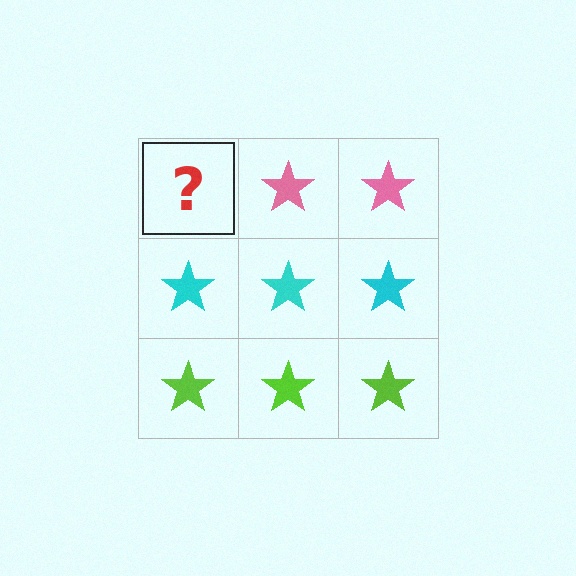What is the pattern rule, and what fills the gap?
The rule is that each row has a consistent color. The gap should be filled with a pink star.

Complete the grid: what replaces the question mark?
The question mark should be replaced with a pink star.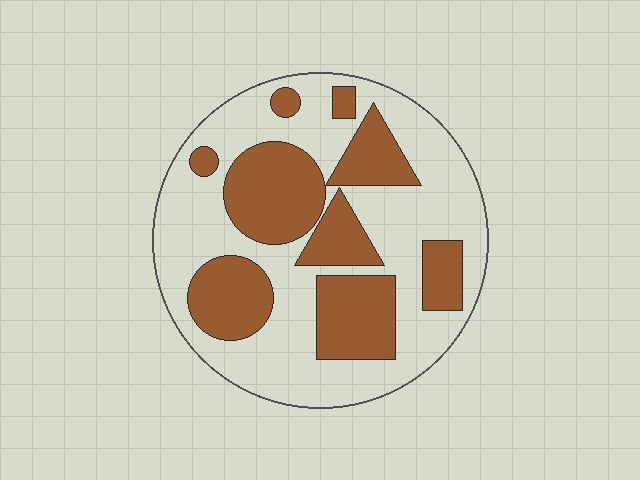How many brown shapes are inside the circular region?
9.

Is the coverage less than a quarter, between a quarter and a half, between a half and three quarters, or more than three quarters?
Between a quarter and a half.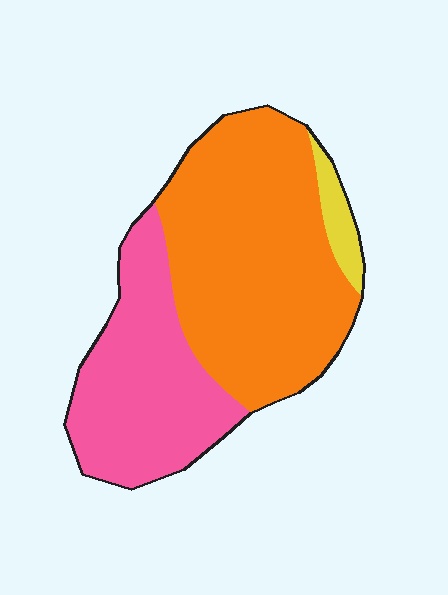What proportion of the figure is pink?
Pink takes up about three eighths (3/8) of the figure.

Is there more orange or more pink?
Orange.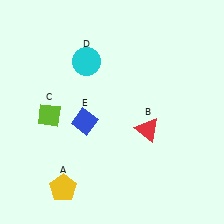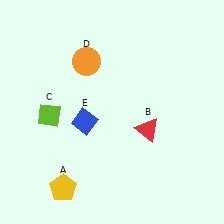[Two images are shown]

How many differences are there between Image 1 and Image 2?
There is 1 difference between the two images.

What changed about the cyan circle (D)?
In Image 1, D is cyan. In Image 2, it changed to orange.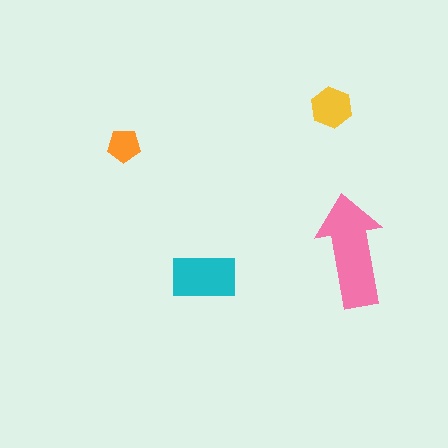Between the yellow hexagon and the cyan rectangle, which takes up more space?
The cyan rectangle.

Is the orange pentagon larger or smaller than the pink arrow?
Smaller.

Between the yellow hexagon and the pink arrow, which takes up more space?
The pink arrow.